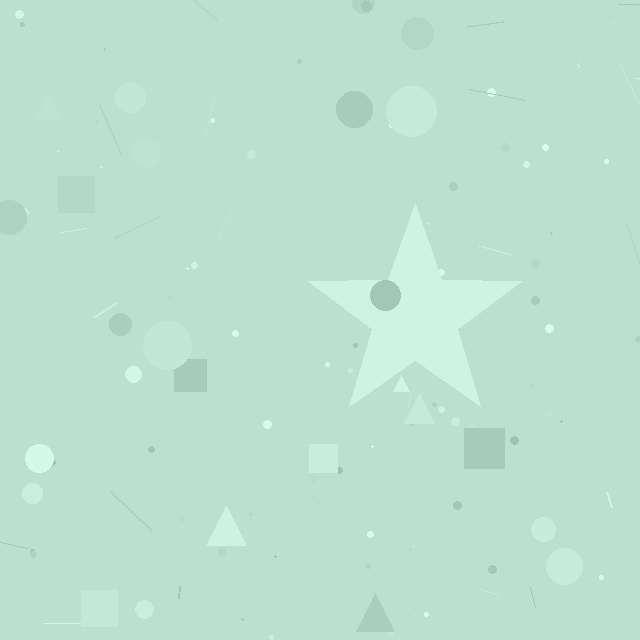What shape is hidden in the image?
A star is hidden in the image.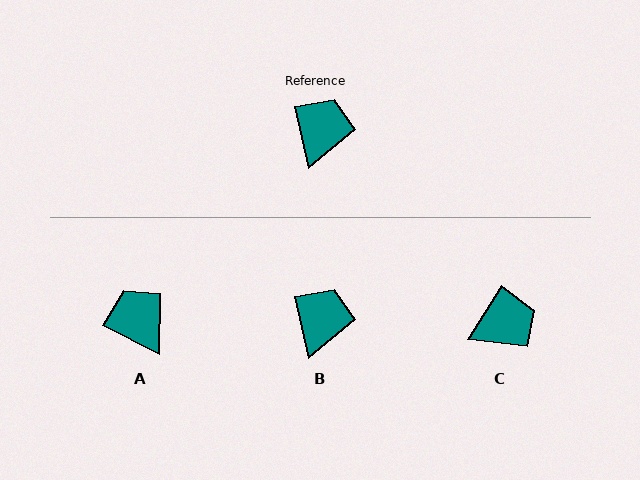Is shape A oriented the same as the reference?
No, it is off by about 50 degrees.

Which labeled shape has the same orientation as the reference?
B.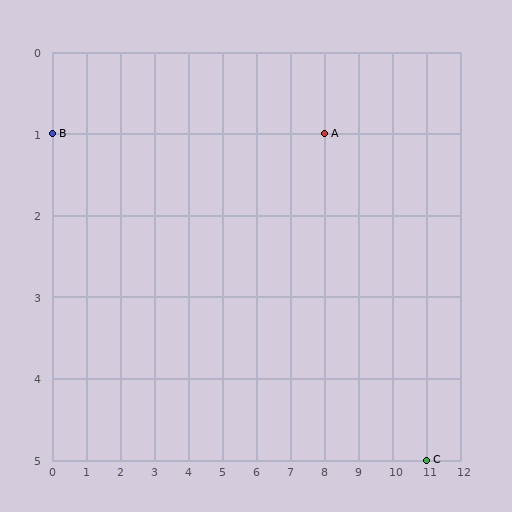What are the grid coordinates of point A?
Point A is at grid coordinates (8, 1).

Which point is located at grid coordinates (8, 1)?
Point A is at (8, 1).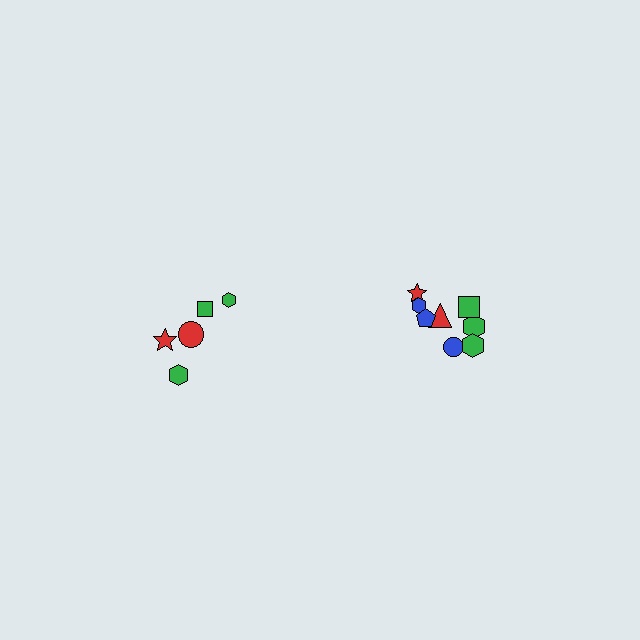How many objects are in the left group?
There are 5 objects.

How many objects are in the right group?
There are 8 objects.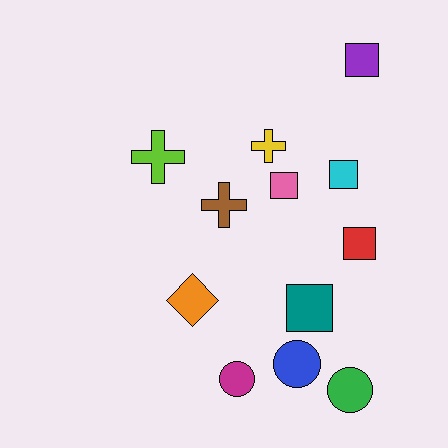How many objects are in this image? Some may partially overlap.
There are 12 objects.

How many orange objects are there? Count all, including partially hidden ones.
There is 1 orange object.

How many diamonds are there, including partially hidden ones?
There is 1 diamond.